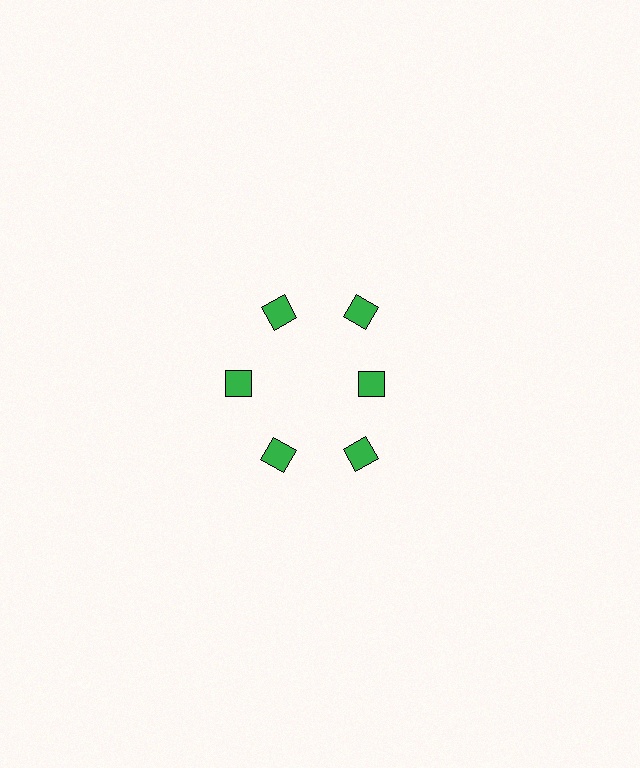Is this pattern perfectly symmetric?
No. The 6 green diamonds are arranged in a ring, but one element near the 3 o'clock position is pulled inward toward the center, breaking the 6-fold rotational symmetry.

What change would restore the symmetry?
The symmetry would be restored by moving it outward, back onto the ring so that all 6 diamonds sit at equal angles and equal distance from the center.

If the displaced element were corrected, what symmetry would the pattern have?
It would have 6-fold rotational symmetry — the pattern would map onto itself every 60 degrees.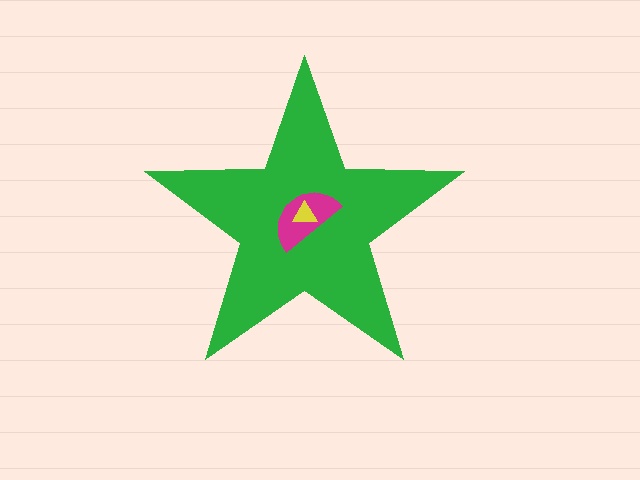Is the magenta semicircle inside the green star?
Yes.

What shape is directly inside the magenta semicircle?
The yellow triangle.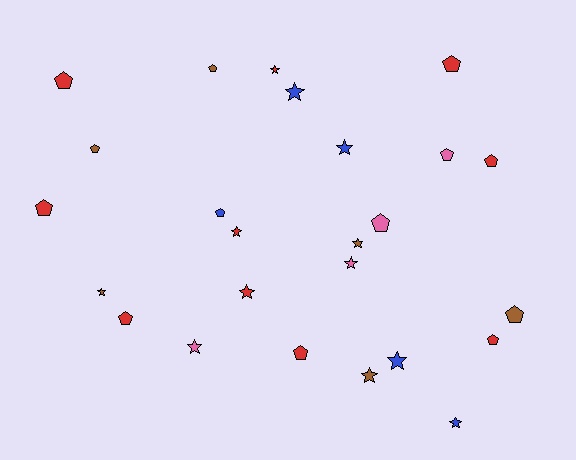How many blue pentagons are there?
There is 1 blue pentagon.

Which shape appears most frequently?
Pentagon, with 13 objects.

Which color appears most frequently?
Red, with 10 objects.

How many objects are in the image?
There are 25 objects.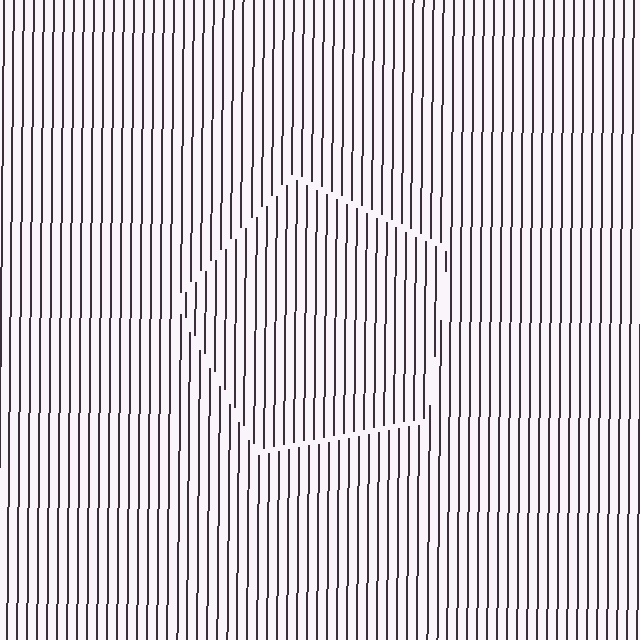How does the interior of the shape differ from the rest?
The interior of the shape contains the same grating, shifted by half a period — the contour is defined by the phase discontinuity where line-ends from the inner and outer gratings abut.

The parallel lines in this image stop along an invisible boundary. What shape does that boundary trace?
An illusory pentagon. The interior of the shape contains the same grating, shifted by half a period — the contour is defined by the phase discontinuity where line-ends from the inner and outer gratings abut.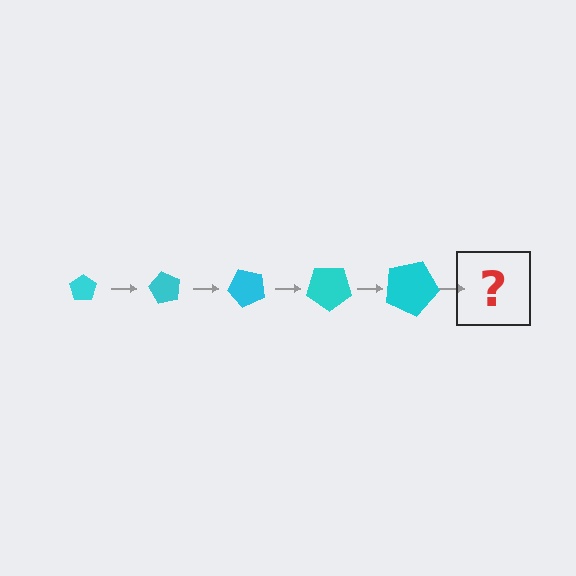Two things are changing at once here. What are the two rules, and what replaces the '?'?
The two rules are that the pentagon grows larger each step and it rotates 60 degrees each step. The '?' should be a pentagon, larger than the previous one and rotated 300 degrees from the start.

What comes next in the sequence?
The next element should be a pentagon, larger than the previous one and rotated 300 degrees from the start.